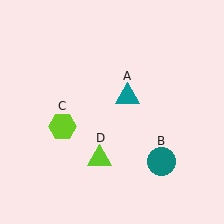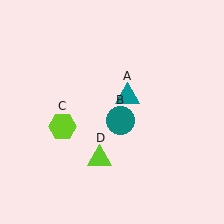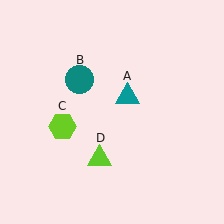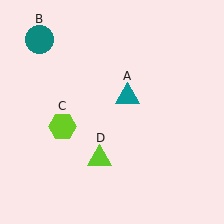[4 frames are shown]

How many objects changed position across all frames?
1 object changed position: teal circle (object B).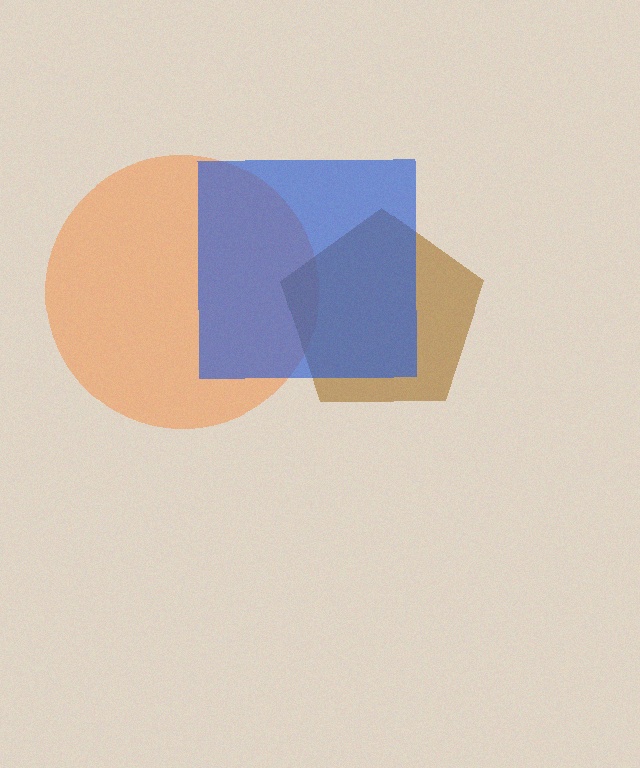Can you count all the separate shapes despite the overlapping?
Yes, there are 3 separate shapes.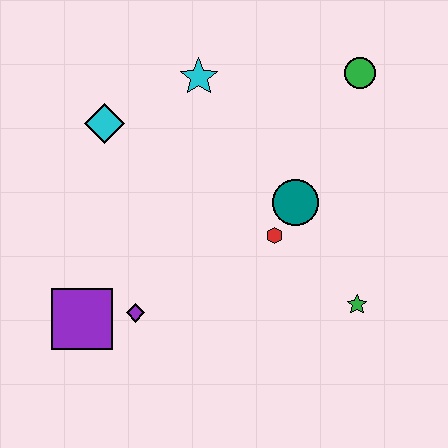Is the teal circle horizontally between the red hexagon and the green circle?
Yes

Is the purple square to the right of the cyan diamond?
No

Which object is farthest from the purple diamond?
The green circle is farthest from the purple diamond.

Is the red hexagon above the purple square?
Yes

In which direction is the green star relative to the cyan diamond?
The green star is to the right of the cyan diamond.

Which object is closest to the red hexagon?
The teal circle is closest to the red hexagon.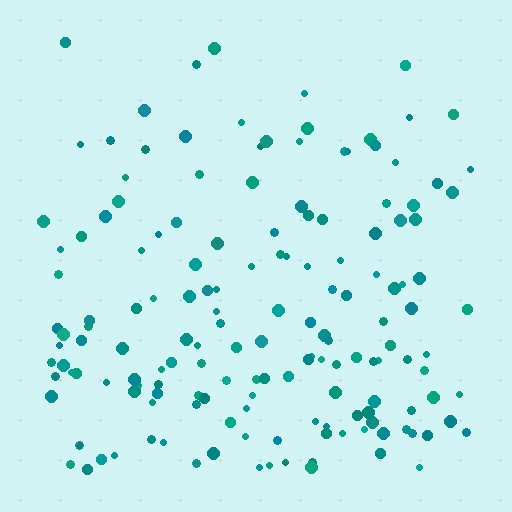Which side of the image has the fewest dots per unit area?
The top.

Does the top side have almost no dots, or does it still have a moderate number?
Still a moderate number, just noticeably fewer than the bottom.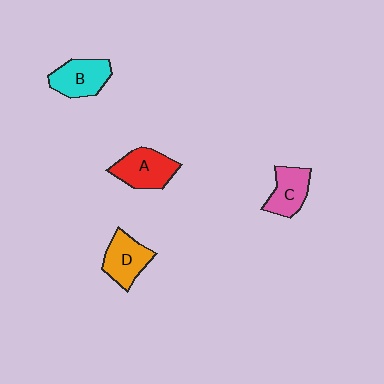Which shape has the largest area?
Shape A (red).